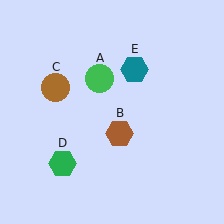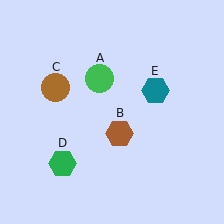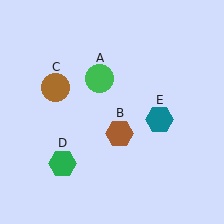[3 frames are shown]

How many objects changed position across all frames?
1 object changed position: teal hexagon (object E).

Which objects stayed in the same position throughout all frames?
Green circle (object A) and brown hexagon (object B) and brown circle (object C) and green hexagon (object D) remained stationary.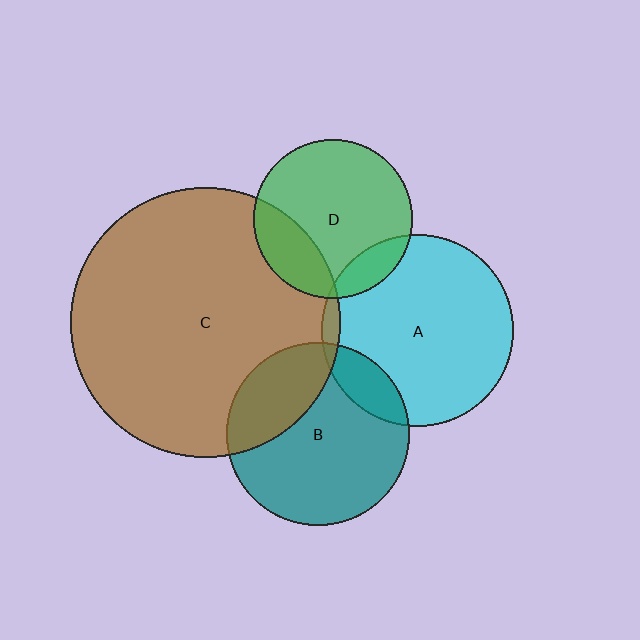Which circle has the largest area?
Circle C (brown).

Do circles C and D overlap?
Yes.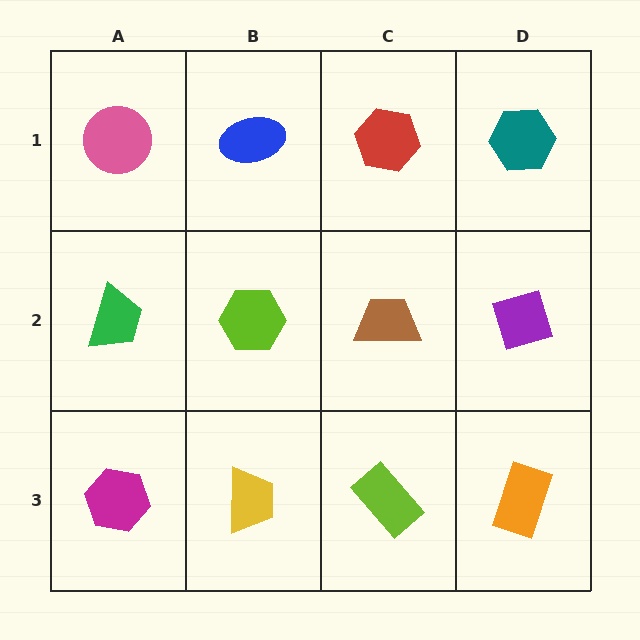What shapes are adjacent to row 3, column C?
A brown trapezoid (row 2, column C), a yellow trapezoid (row 3, column B), an orange rectangle (row 3, column D).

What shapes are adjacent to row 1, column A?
A green trapezoid (row 2, column A), a blue ellipse (row 1, column B).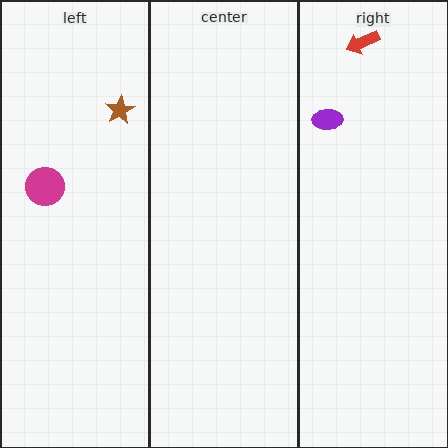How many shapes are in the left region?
2.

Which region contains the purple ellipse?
The right region.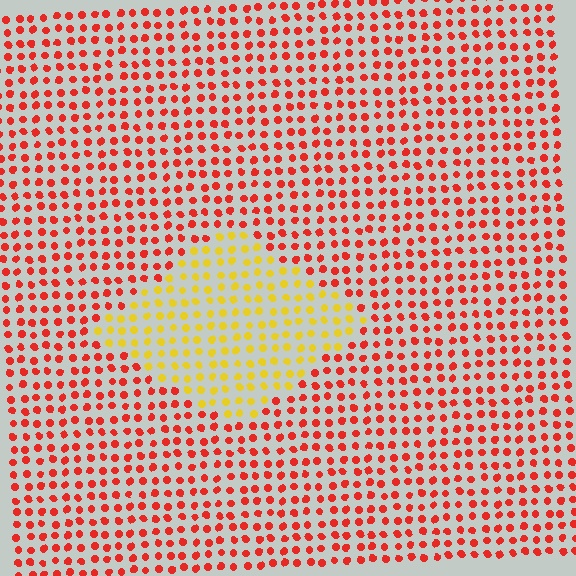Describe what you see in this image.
The image is filled with small red elements in a uniform arrangement. A diamond-shaped region is visible where the elements are tinted to a slightly different hue, forming a subtle color boundary.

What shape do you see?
I see a diamond.